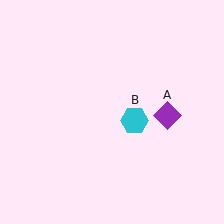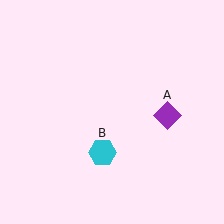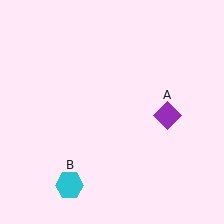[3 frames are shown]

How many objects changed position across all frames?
1 object changed position: cyan hexagon (object B).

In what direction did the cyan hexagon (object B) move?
The cyan hexagon (object B) moved down and to the left.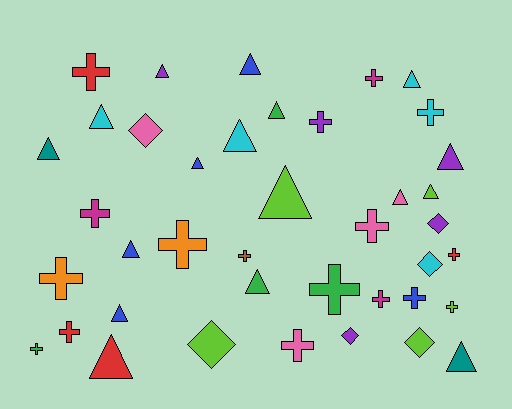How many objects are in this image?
There are 40 objects.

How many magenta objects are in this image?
There are 3 magenta objects.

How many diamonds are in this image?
There are 6 diamonds.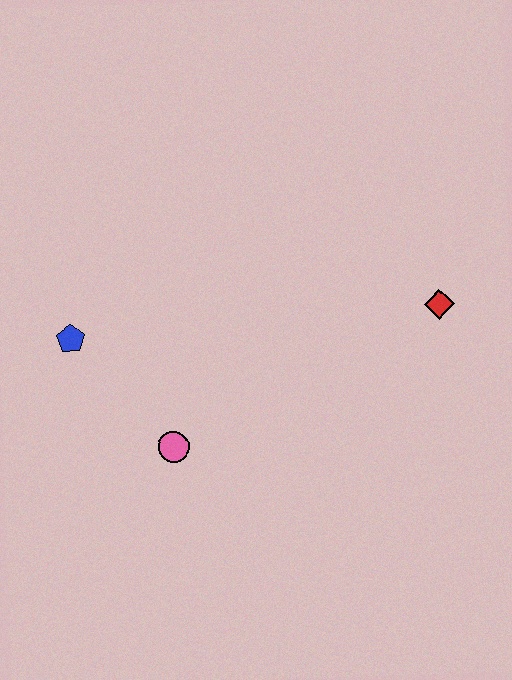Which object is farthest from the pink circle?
The red diamond is farthest from the pink circle.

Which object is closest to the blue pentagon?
The pink circle is closest to the blue pentagon.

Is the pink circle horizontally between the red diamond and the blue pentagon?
Yes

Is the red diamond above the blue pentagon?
Yes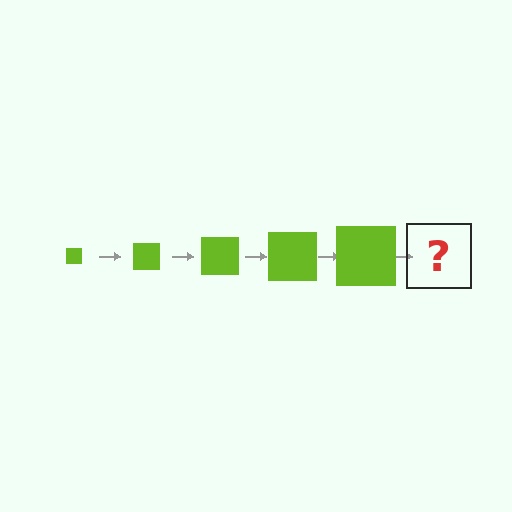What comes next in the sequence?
The next element should be a lime square, larger than the previous one.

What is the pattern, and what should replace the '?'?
The pattern is that the square gets progressively larger each step. The '?' should be a lime square, larger than the previous one.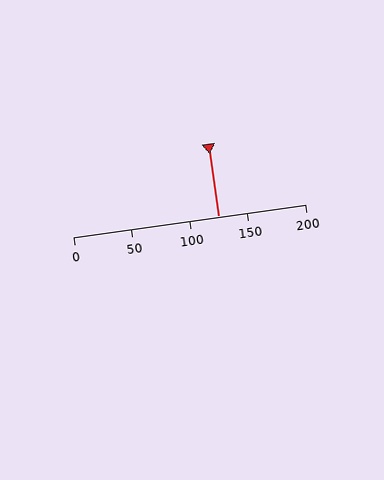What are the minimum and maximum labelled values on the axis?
The axis runs from 0 to 200.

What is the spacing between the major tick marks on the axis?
The major ticks are spaced 50 apart.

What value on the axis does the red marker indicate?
The marker indicates approximately 125.